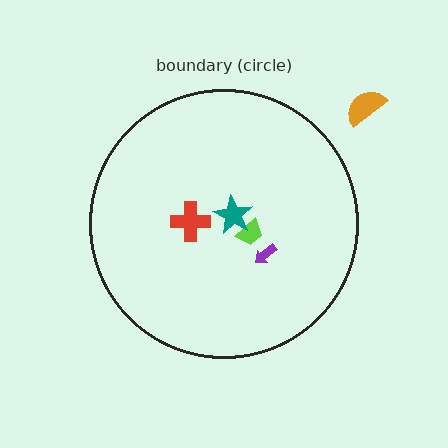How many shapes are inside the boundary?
4 inside, 1 outside.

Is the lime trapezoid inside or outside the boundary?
Inside.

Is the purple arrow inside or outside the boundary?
Inside.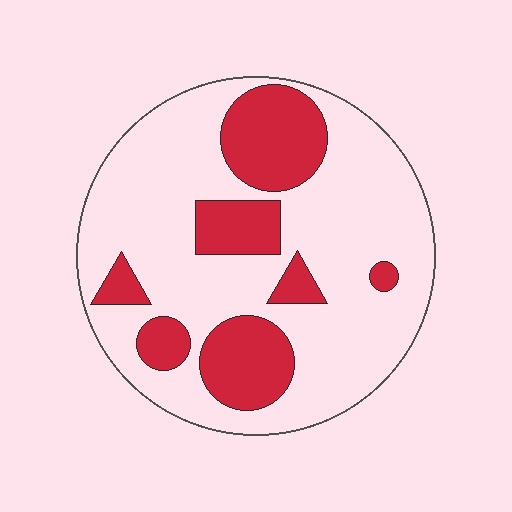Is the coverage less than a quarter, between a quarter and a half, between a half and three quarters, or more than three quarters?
Between a quarter and a half.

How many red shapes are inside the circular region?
7.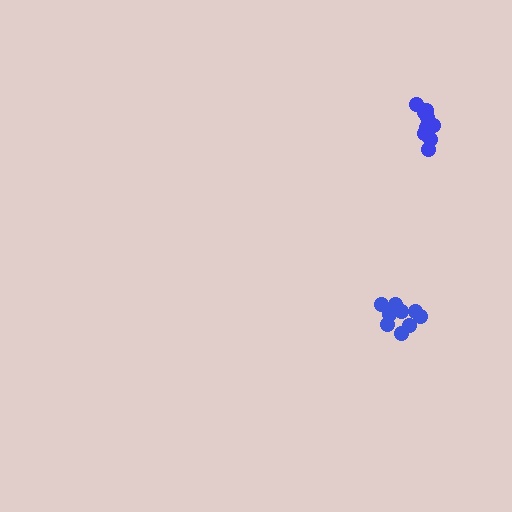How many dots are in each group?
Group 1: 9 dots, Group 2: 9 dots (18 total).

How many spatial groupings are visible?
There are 2 spatial groupings.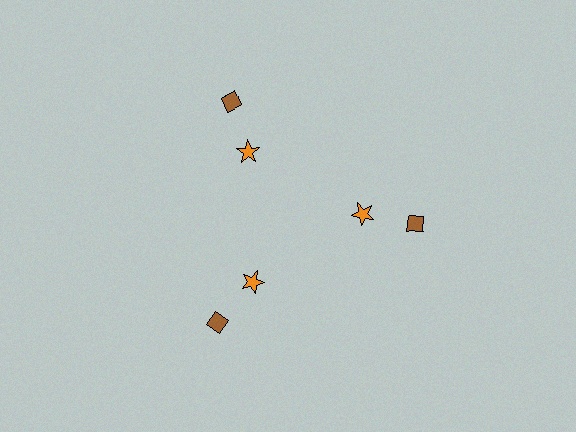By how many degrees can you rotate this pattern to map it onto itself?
The pattern maps onto itself every 120 degrees of rotation.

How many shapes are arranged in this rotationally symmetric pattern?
There are 6 shapes, arranged in 3 groups of 2.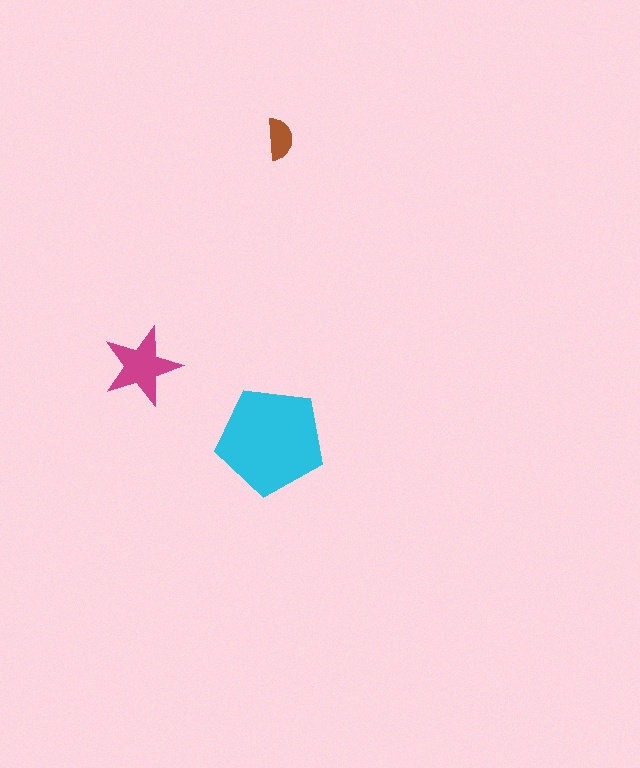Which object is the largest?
The cyan pentagon.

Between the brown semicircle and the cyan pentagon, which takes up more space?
The cyan pentagon.